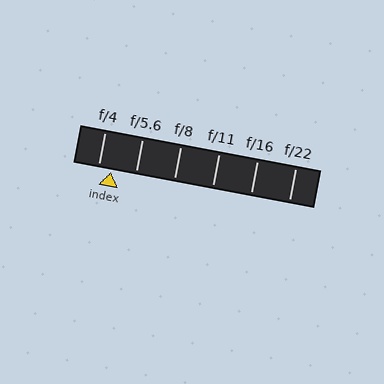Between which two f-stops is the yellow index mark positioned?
The index mark is between f/4 and f/5.6.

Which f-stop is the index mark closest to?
The index mark is closest to f/4.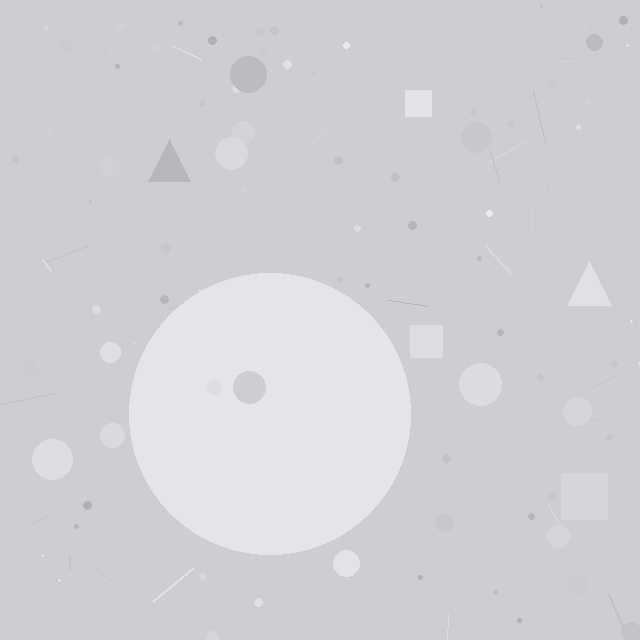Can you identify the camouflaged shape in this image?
The camouflaged shape is a circle.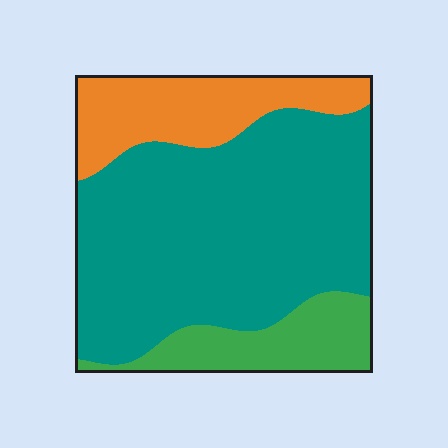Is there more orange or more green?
Orange.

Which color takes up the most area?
Teal, at roughly 65%.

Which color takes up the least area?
Green, at roughly 15%.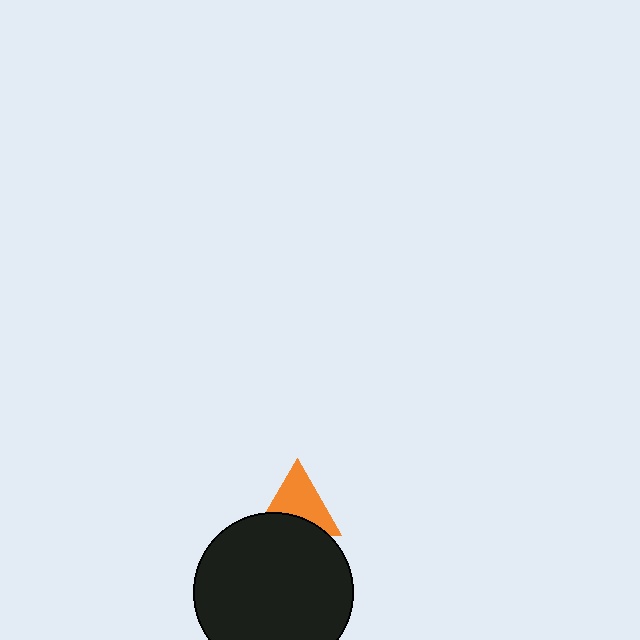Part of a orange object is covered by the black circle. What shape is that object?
It is a triangle.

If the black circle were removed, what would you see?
You would see the complete orange triangle.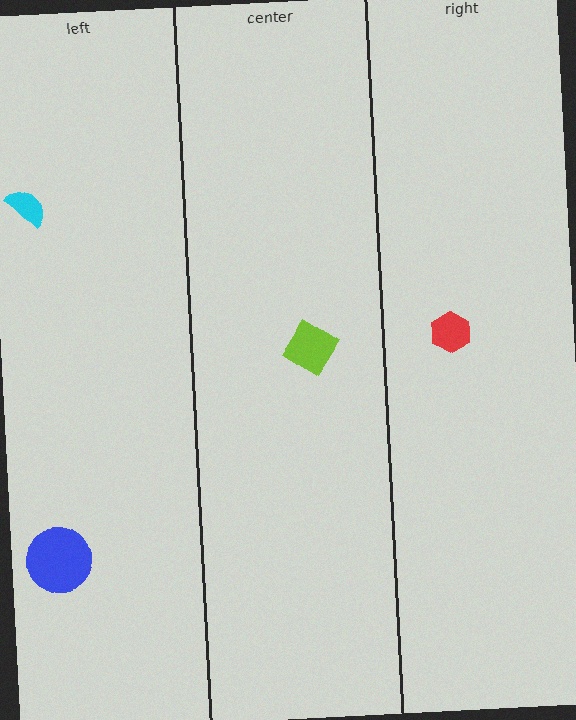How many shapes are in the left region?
2.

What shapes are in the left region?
The blue circle, the cyan semicircle.